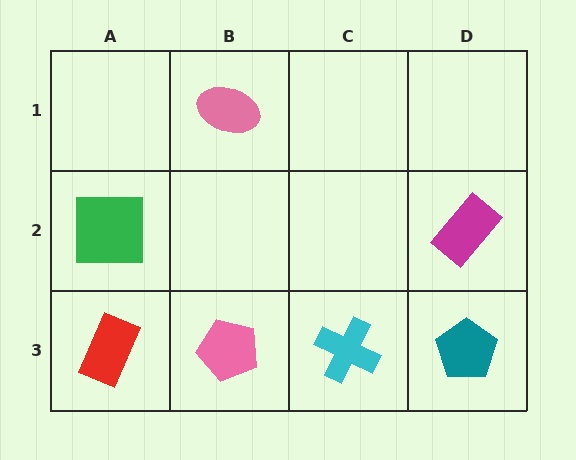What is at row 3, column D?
A teal pentagon.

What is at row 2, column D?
A magenta rectangle.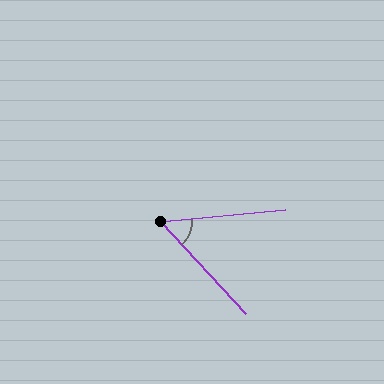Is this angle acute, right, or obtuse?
It is acute.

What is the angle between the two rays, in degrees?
Approximately 53 degrees.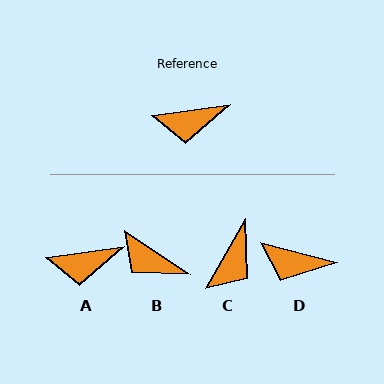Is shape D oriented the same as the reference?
No, it is off by about 23 degrees.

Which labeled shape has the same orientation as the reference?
A.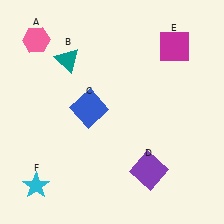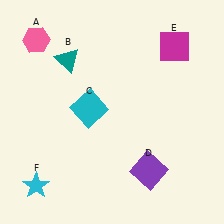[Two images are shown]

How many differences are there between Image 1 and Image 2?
There is 1 difference between the two images.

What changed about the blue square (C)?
In Image 1, C is blue. In Image 2, it changed to cyan.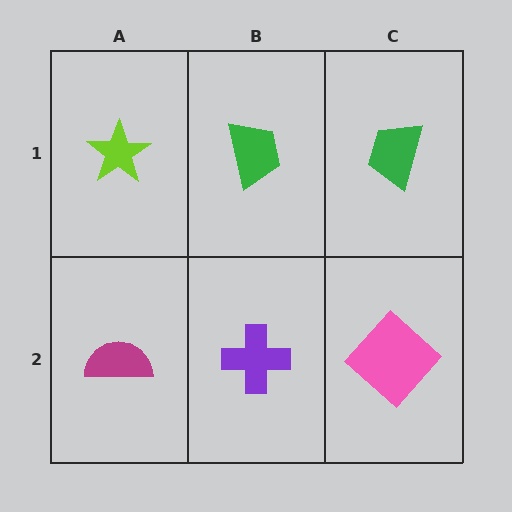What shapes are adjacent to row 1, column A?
A magenta semicircle (row 2, column A), a green trapezoid (row 1, column B).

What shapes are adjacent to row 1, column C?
A pink diamond (row 2, column C), a green trapezoid (row 1, column B).